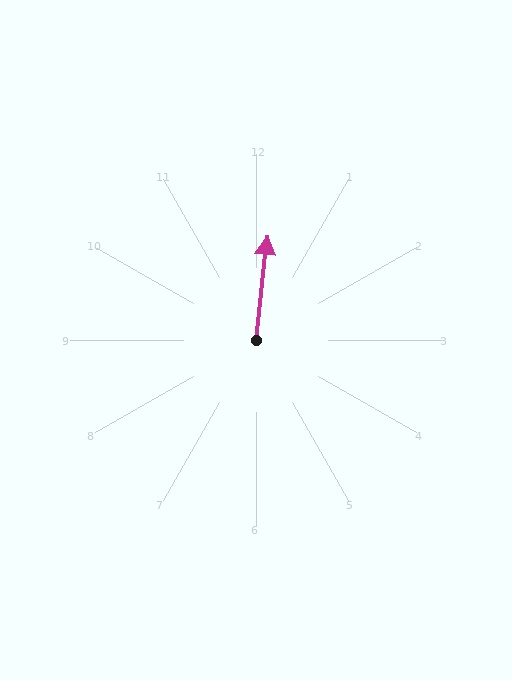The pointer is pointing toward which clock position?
Roughly 12 o'clock.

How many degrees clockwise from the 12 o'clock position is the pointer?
Approximately 6 degrees.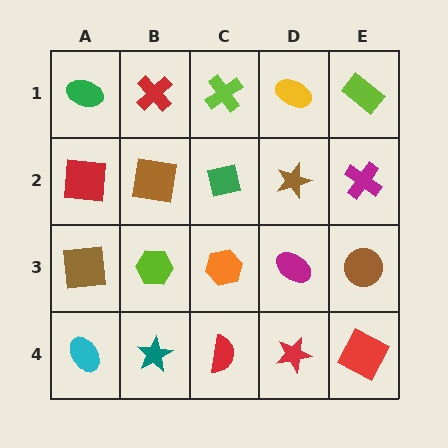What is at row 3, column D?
A magenta ellipse.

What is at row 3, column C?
An orange hexagon.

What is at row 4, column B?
A teal star.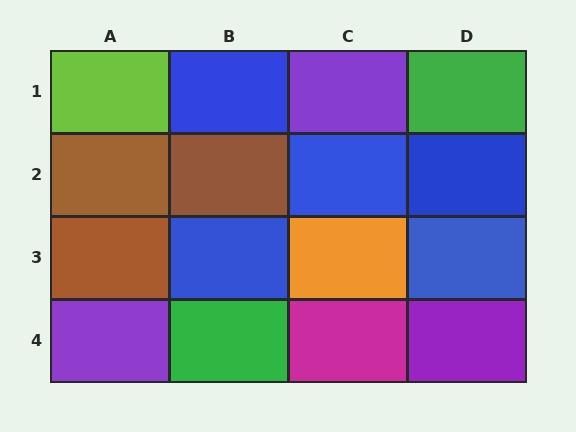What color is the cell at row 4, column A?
Purple.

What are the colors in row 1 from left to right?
Lime, blue, purple, green.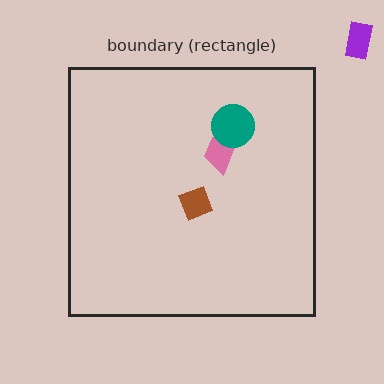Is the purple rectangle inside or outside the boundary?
Outside.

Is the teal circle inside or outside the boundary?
Inside.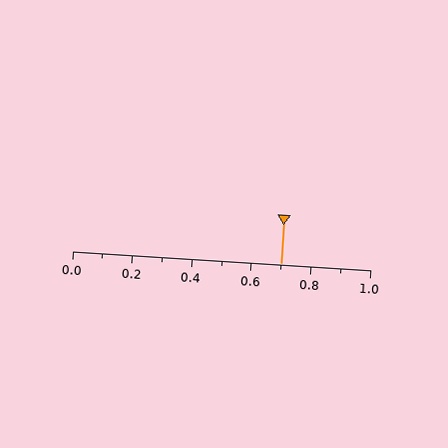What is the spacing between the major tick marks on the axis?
The major ticks are spaced 0.2 apart.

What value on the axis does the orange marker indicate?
The marker indicates approximately 0.7.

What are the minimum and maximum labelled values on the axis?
The axis runs from 0.0 to 1.0.